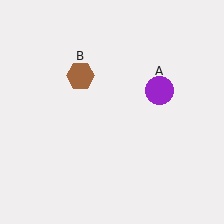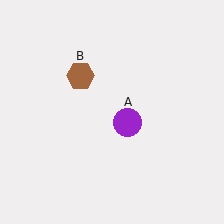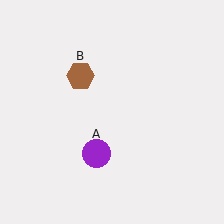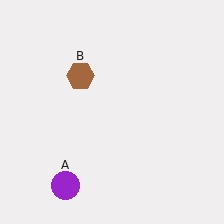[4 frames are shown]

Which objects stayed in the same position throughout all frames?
Brown hexagon (object B) remained stationary.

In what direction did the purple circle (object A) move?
The purple circle (object A) moved down and to the left.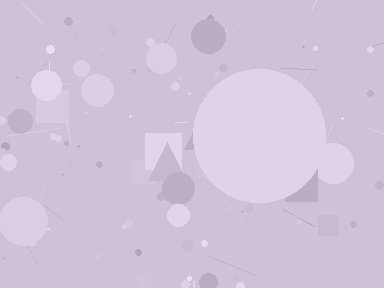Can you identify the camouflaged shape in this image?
The camouflaged shape is a circle.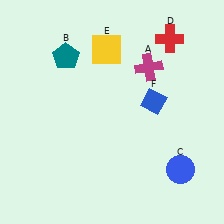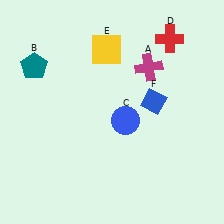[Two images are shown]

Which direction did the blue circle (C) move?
The blue circle (C) moved left.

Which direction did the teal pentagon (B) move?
The teal pentagon (B) moved left.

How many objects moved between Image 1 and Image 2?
2 objects moved between the two images.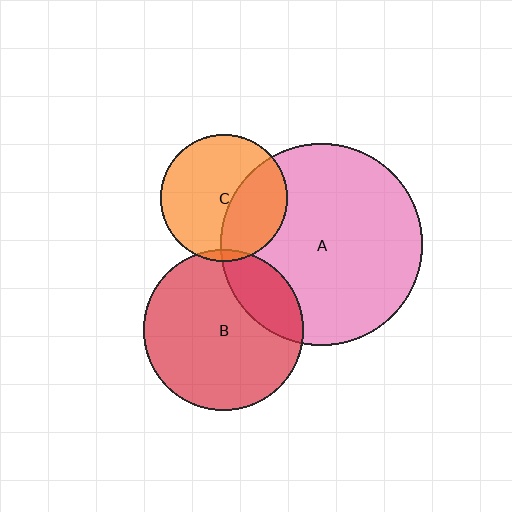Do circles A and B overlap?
Yes.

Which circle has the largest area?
Circle A (pink).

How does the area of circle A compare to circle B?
Approximately 1.6 times.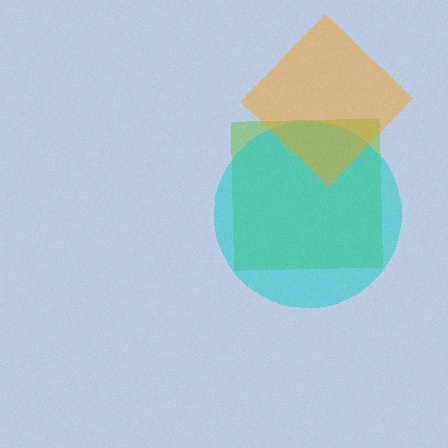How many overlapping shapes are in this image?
There are 3 overlapping shapes in the image.